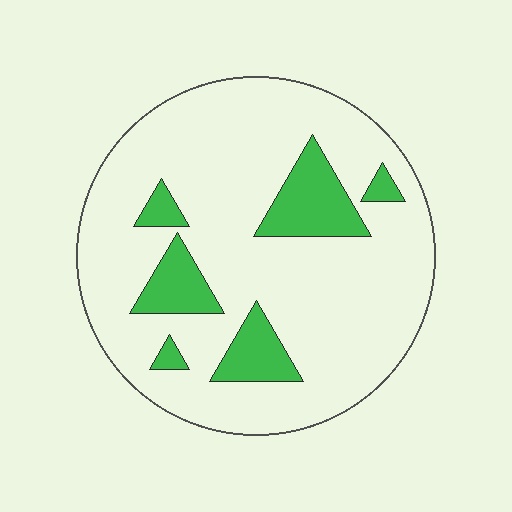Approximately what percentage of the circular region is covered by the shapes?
Approximately 15%.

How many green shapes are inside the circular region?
6.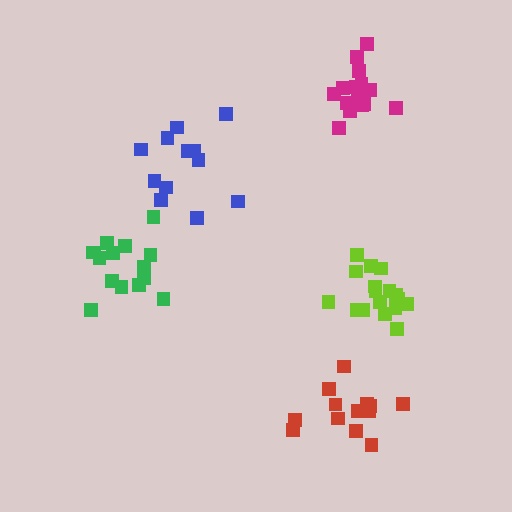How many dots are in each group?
Group 1: 12 dots, Group 2: 13 dots, Group 3: 15 dots, Group 4: 15 dots, Group 5: 17 dots (72 total).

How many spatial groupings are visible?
There are 5 spatial groupings.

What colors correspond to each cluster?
The clusters are colored: blue, red, magenta, green, lime.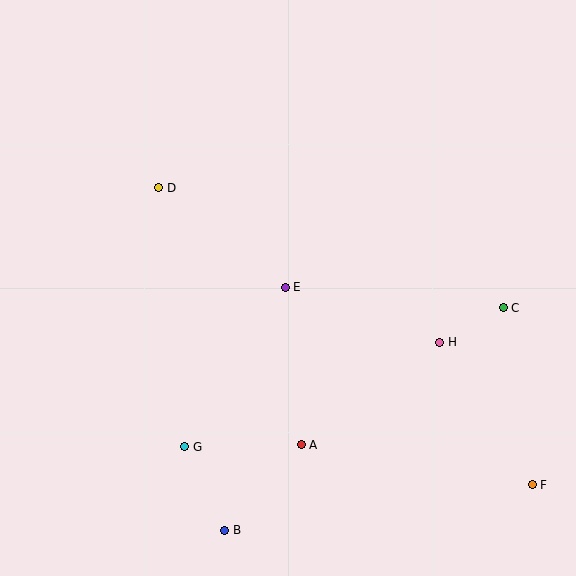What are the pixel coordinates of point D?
Point D is at (159, 188).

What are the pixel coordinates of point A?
Point A is at (301, 445).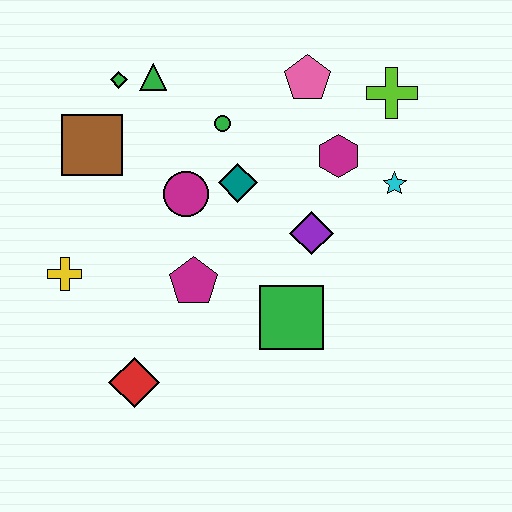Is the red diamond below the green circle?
Yes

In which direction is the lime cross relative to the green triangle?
The lime cross is to the right of the green triangle.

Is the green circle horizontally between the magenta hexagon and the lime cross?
No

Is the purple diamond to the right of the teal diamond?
Yes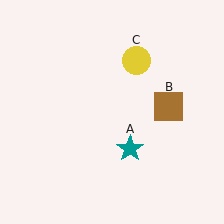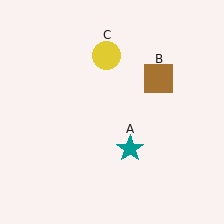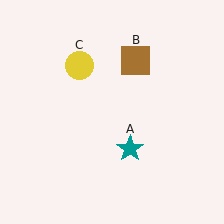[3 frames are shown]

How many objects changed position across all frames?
2 objects changed position: brown square (object B), yellow circle (object C).